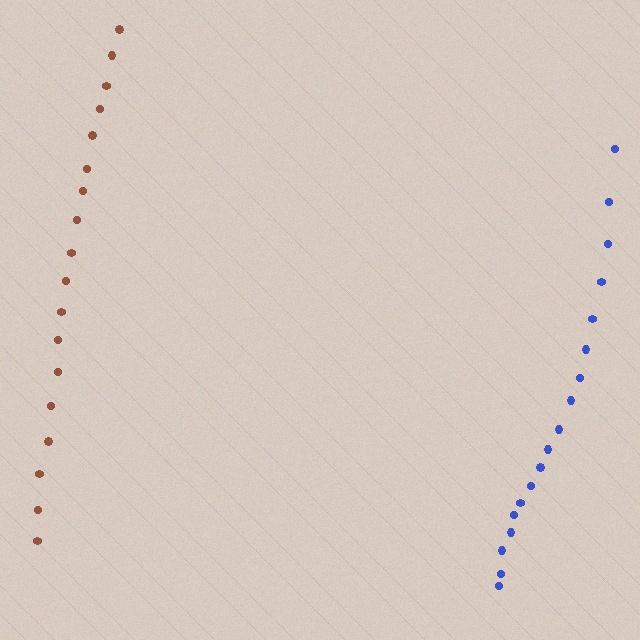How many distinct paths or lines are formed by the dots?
There are 2 distinct paths.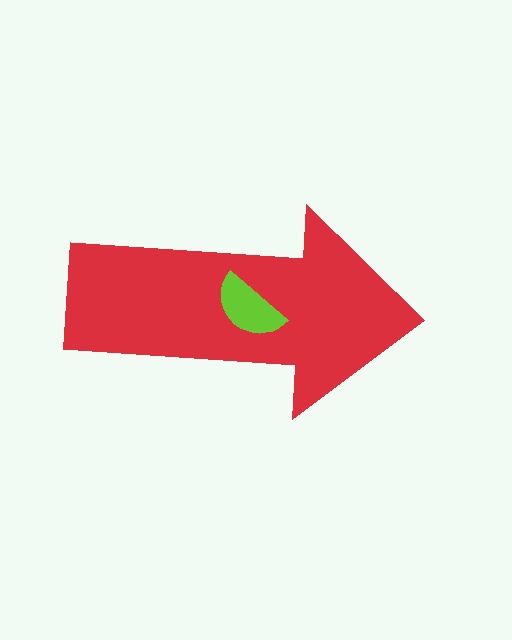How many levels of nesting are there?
2.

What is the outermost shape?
The red arrow.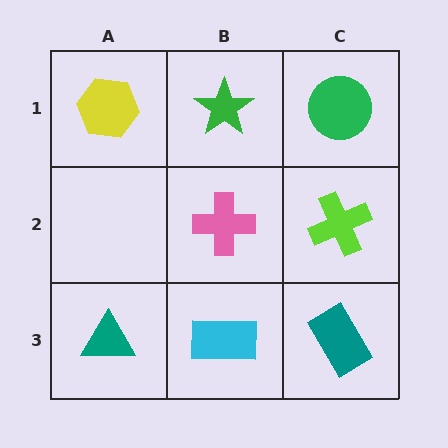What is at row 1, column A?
A yellow hexagon.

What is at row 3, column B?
A cyan rectangle.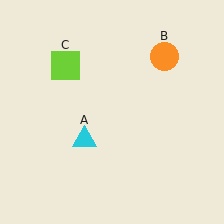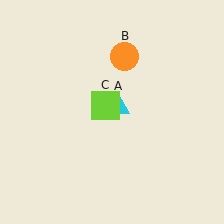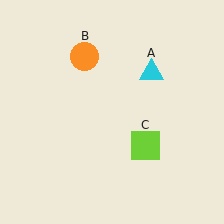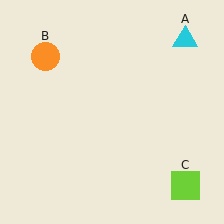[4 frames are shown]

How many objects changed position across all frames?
3 objects changed position: cyan triangle (object A), orange circle (object B), lime square (object C).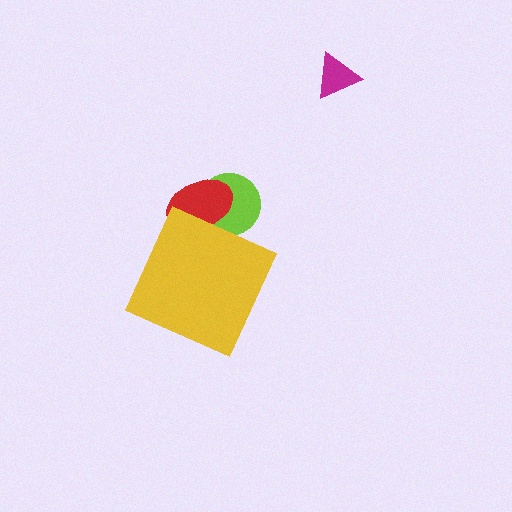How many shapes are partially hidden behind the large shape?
2 shapes are partially hidden.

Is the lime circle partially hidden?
Yes, the lime circle is partially hidden behind the yellow diamond.